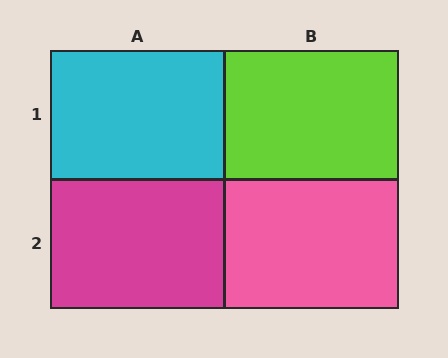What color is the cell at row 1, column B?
Lime.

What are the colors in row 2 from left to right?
Magenta, pink.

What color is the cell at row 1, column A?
Cyan.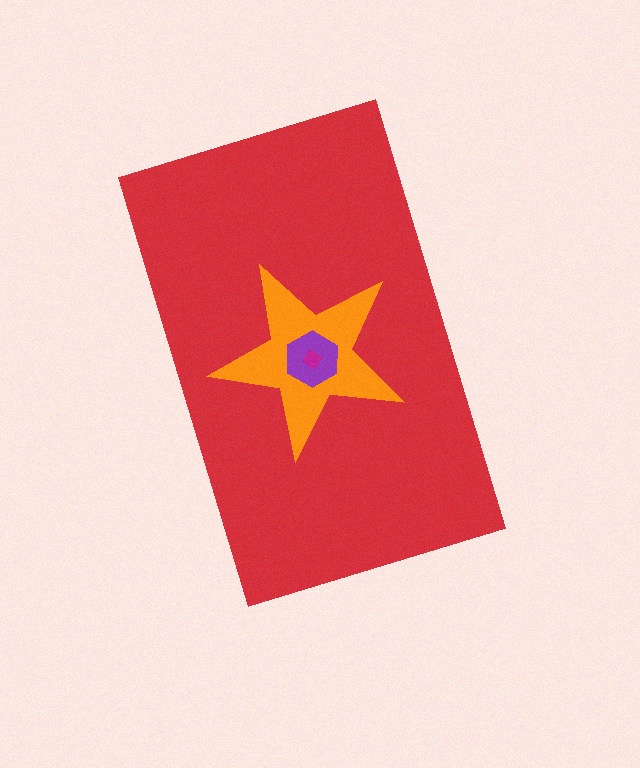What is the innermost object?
The magenta diamond.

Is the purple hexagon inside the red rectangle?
Yes.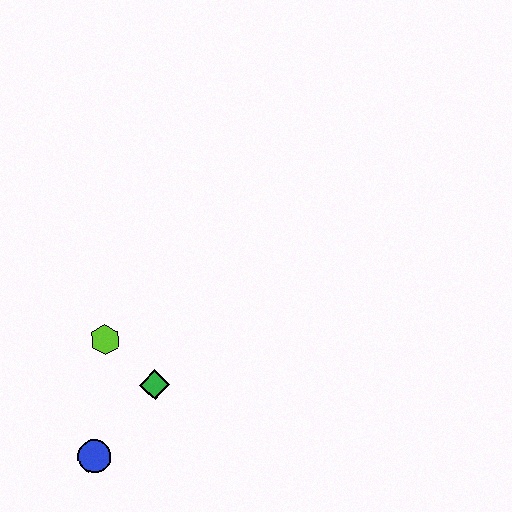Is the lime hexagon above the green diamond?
Yes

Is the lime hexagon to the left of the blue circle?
No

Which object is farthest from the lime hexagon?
The blue circle is farthest from the lime hexagon.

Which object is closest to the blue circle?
The green diamond is closest to the blue circle.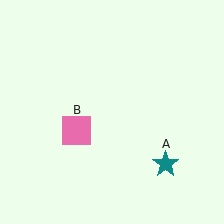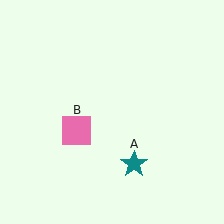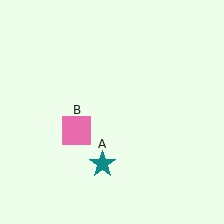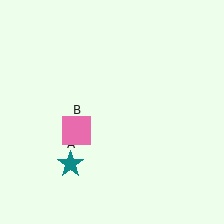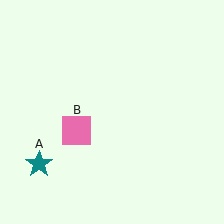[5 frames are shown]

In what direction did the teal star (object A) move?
The teal star (object A) moved left.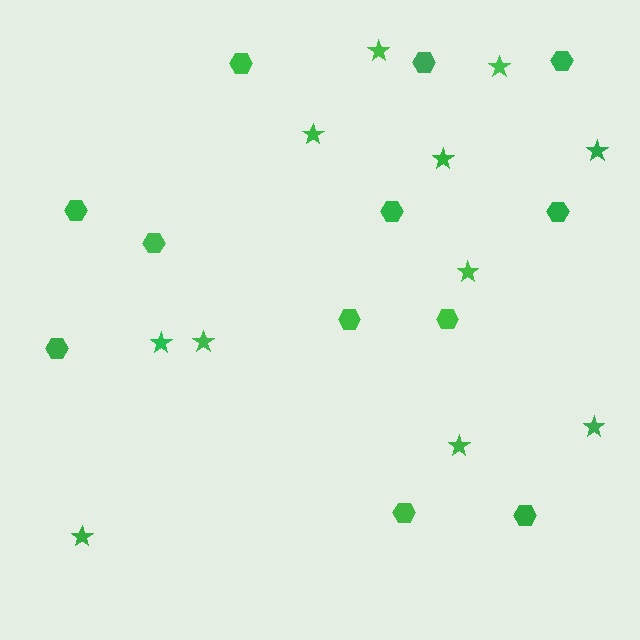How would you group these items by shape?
There are 2 groups: one group of hexagons (12) and one group of stars (11).